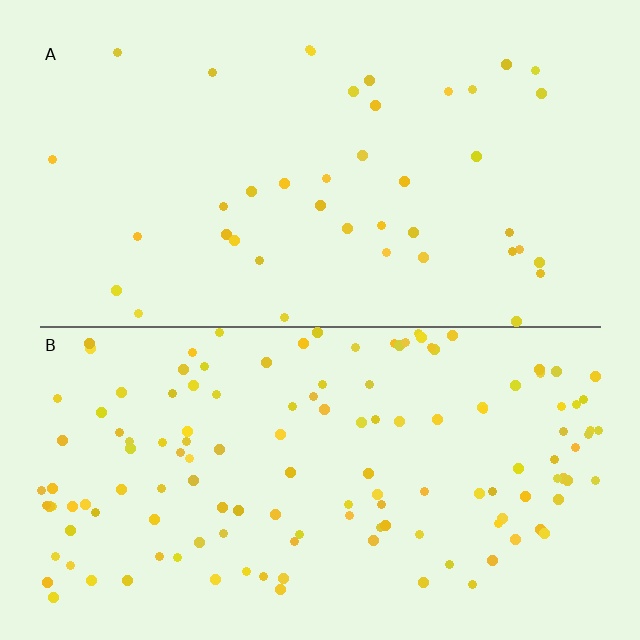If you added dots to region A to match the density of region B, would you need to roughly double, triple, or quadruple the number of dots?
Approximately triple.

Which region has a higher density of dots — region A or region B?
B (the bottom).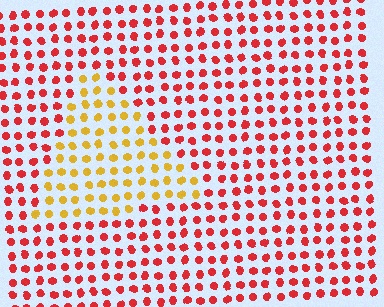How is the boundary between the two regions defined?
The boundary is defined purely by a slight shift in hue (about 49 degrees). Spacing, size, and orientation are identical on both sides.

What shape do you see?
I see a triangle.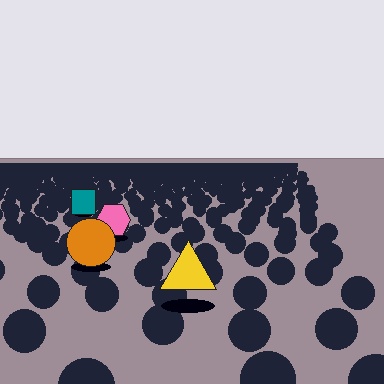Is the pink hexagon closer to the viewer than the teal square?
Yes. The pink hexagon is closer — you can tell from the texture gradient: the ground texture is coarser near it.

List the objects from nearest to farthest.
From nearest to farthest: the yellow triangle, the orange circle, the pink hexagon, the teal square.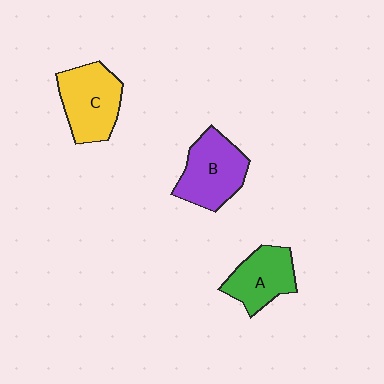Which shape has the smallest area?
Shape A (green).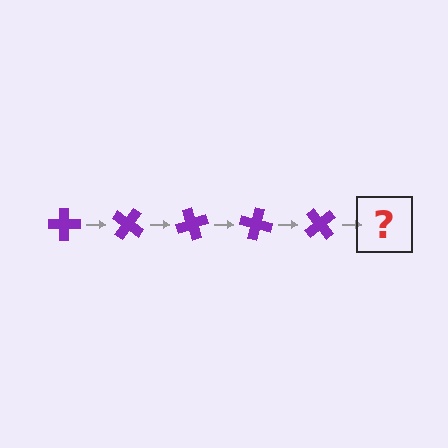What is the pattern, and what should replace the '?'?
The pattern is that the cross rotates 35 degrees each step. The '?' should be a purple cross rotated 175 degrees.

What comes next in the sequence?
The next element should be a purple cross rotated 175 degrees.